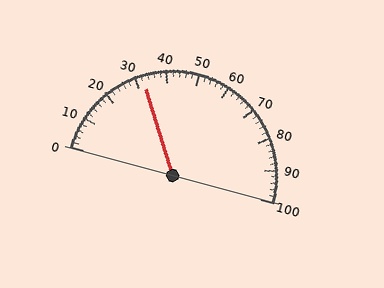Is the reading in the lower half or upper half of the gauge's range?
The reading is in the lower half of the range (0 to 100).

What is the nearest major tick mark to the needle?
The nearest major tick mark is 30.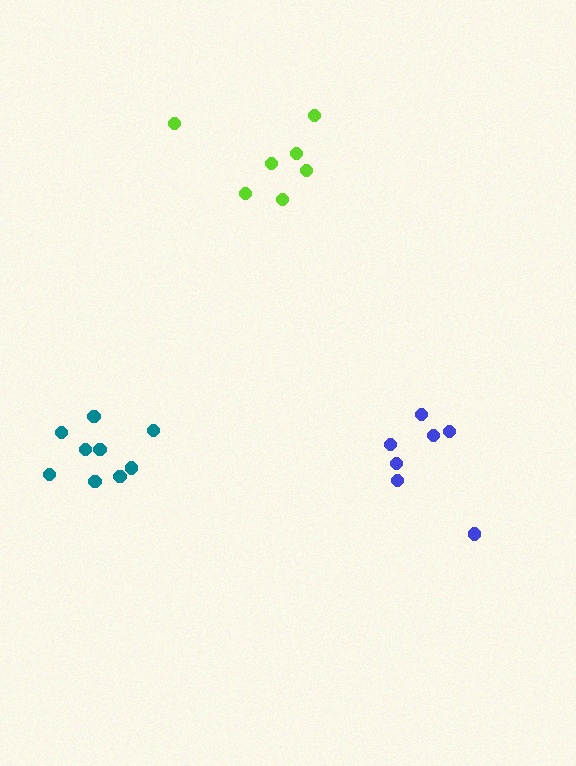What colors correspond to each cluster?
The clusters are colored: teal, blue, lime.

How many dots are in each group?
Group 1: 9 dots, Group 2: 7 dots, Group 3: 7 dots (23 total).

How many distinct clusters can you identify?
There are 3 distinct clusters.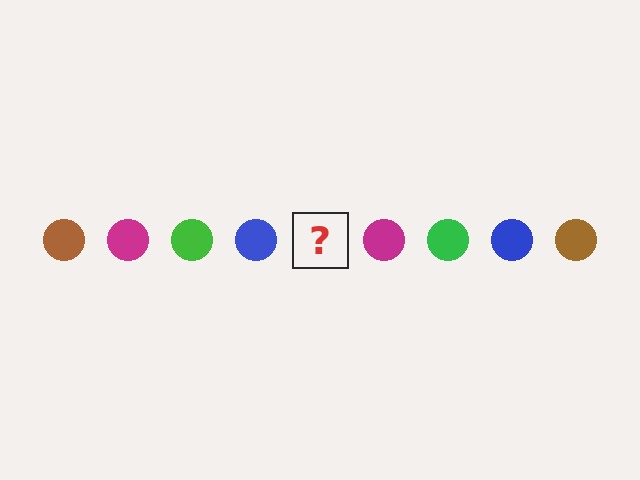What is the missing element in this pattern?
The missing element is a brown circle.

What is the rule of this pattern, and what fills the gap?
The rule is that the pattern cycles through brown, magenta, green, blue circles. The gap should be filled with a brown circle.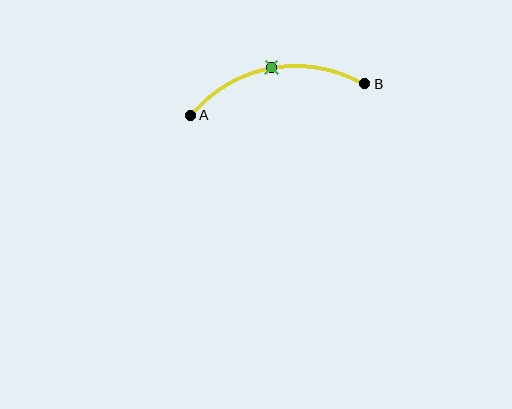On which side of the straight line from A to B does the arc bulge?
The arc bulges above the straight line connecting A and B.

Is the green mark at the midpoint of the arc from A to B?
Yes. The green mark lies on the arc at equal arc-length from both A and B — it is the arc midpoint.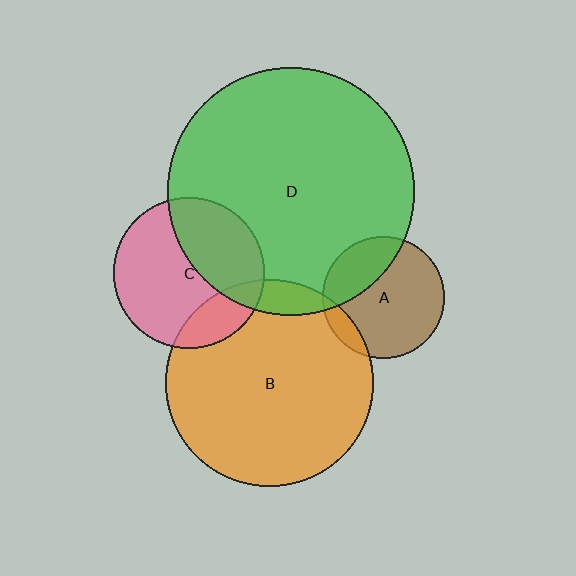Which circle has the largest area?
Circle D (green).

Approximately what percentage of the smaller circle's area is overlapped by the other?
Approximately 10%.